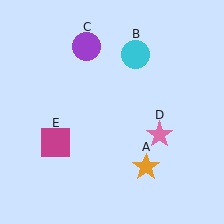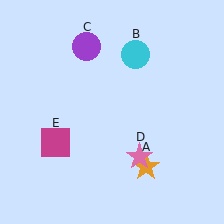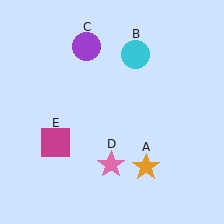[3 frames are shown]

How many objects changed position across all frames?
1 object changed position: pink star (object D).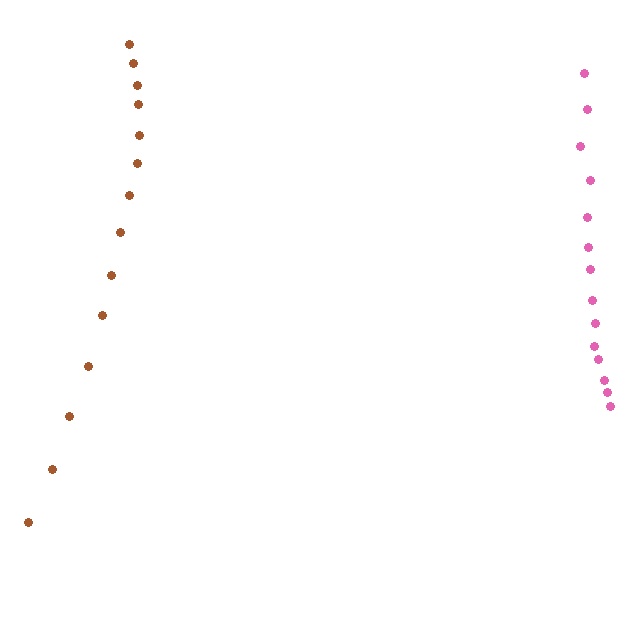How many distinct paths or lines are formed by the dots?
There are 2 distinct paths.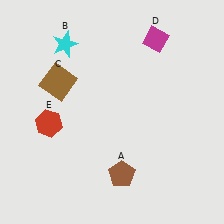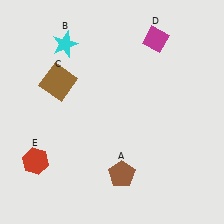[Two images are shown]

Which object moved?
The red hexagon (E) moved down.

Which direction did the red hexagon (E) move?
The red hexagon (E) moved down.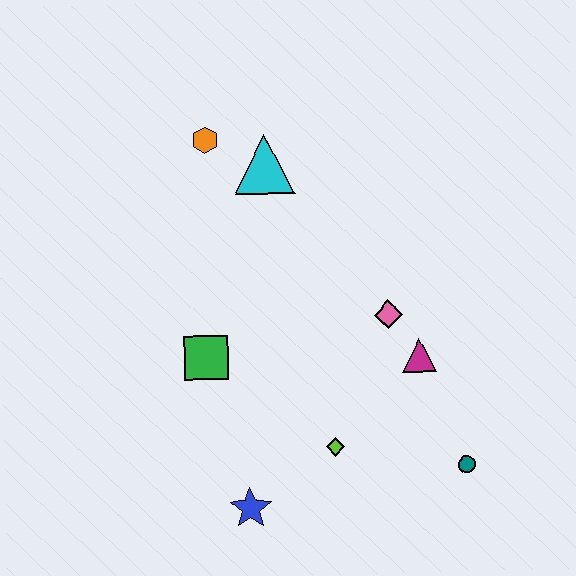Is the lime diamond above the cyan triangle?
No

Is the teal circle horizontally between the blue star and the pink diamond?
No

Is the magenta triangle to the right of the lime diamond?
Yes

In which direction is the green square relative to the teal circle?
The green square is to the left of the teal circle.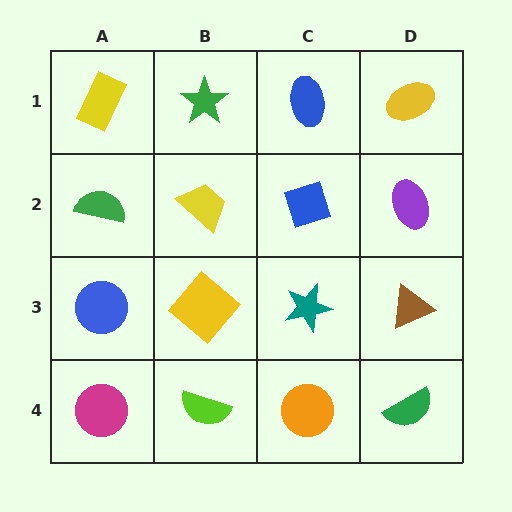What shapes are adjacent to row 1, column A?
A green semicircle (row 2, column A), a green star (row 1, column B).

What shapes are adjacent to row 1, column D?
A purple ellipse (row 2, column D), a blue ellipse (row 1, column C).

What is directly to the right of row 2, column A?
A yellow trapezoid.